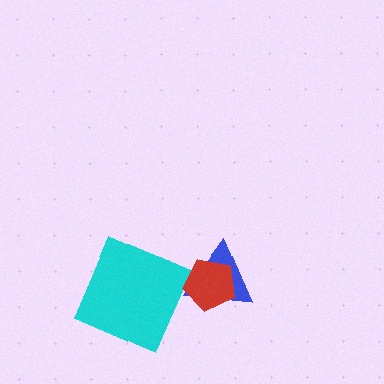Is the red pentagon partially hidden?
No, no other shape covers it.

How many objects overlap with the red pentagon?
1 object overlaps with the red pentagon.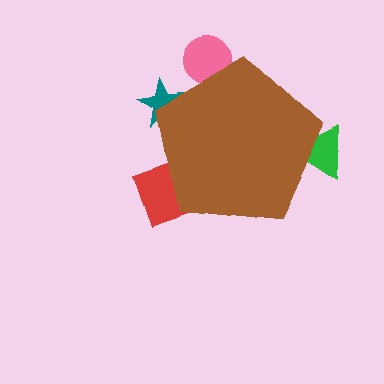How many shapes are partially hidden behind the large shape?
4 shapes are partially hidden.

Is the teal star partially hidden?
Yes, the teal star is partially hidden behind the brown pentagon.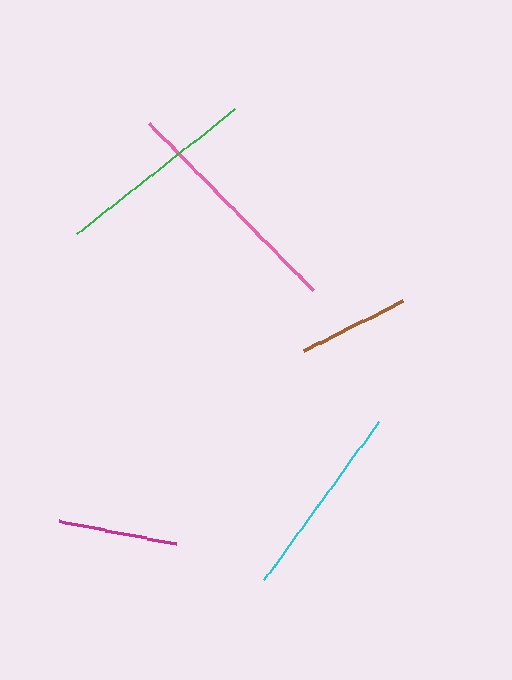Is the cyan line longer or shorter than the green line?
The green line is longer than the cyan line.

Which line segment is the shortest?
The brown line is the shortest at approximately 111 pixels.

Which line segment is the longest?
The pink line is the longest at approximately 234 pixels.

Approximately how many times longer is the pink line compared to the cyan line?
The pink line is approximately 1.2 times the length of the cyan line.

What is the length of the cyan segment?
The cyan segment is approximately 196 pixels long.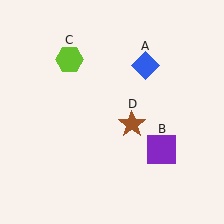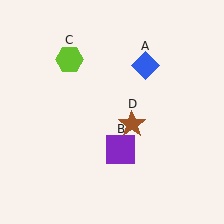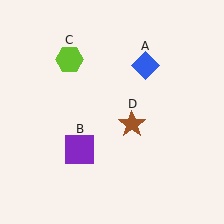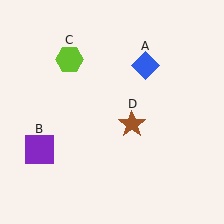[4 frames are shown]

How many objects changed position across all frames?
1 object changed position: purple square (object B).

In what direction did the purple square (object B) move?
The purple square (object B) moved left.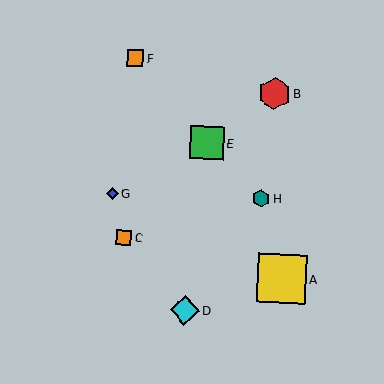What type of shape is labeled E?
Shape E is a green square.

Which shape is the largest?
The yellow square (labeled A) is the largest.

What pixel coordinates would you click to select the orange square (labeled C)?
Click at (124, 237) to select the orange square C.